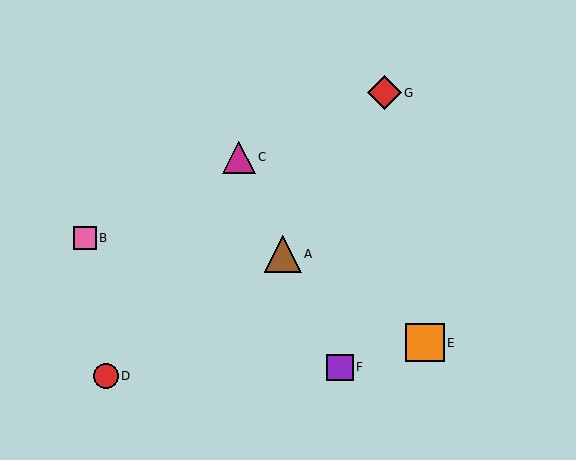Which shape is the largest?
The orange square (labeled E) is the largest.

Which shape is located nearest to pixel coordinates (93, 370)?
The red circle (labeled D) at (106, 376) is nearest to that location.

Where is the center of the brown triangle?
The center of the brown triangle is at (283, 254).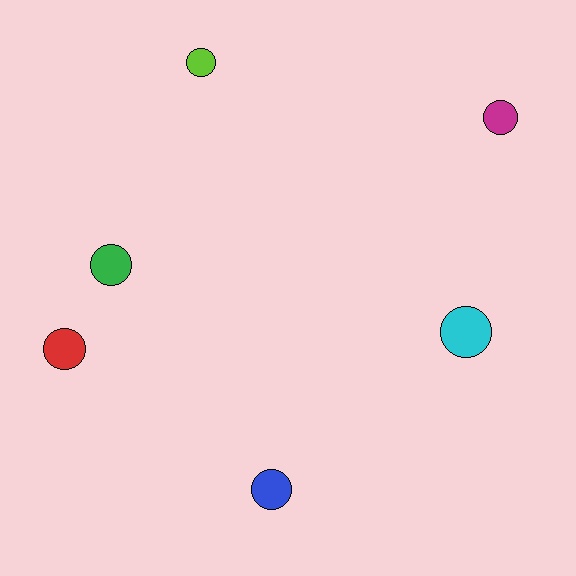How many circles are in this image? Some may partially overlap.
There are 6 circles.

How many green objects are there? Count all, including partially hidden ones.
There is 1 green object.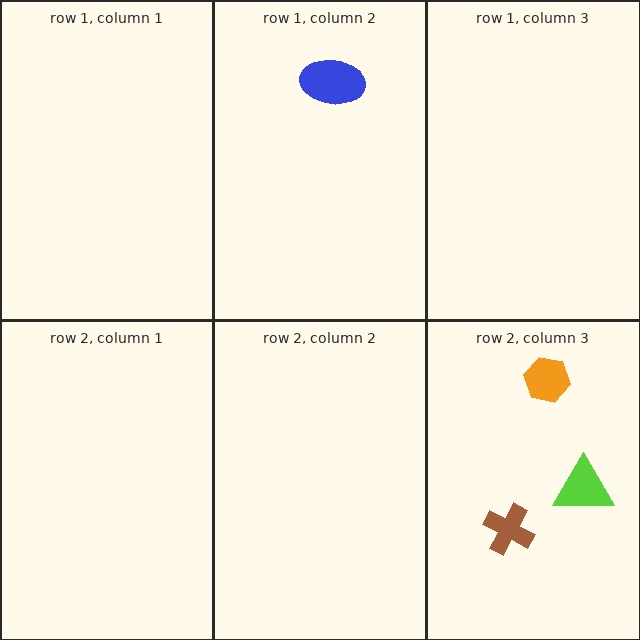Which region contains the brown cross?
The row 2, column 3 region.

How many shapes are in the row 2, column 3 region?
3.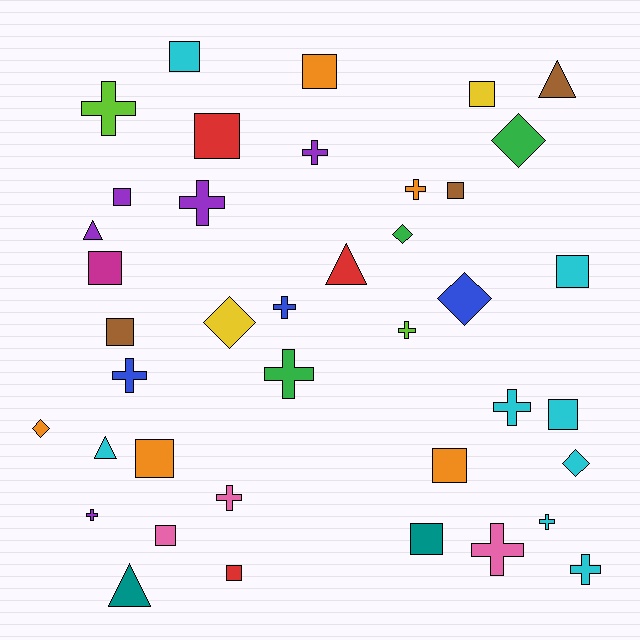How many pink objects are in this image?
There are 3 pink objects.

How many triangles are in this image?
There are 5 triangles.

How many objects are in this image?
There are 40 objects.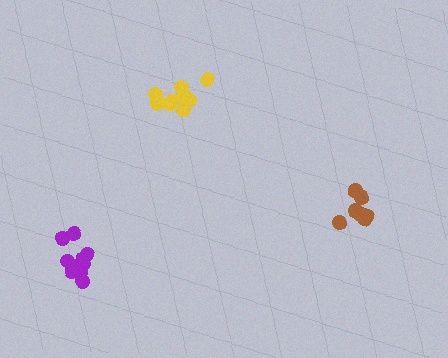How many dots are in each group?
Group 1: 9 dots, Group 2: 7 dots, Group 3: 11 dots (27 total).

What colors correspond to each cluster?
The clusters are colored: yellow, brown, purple.